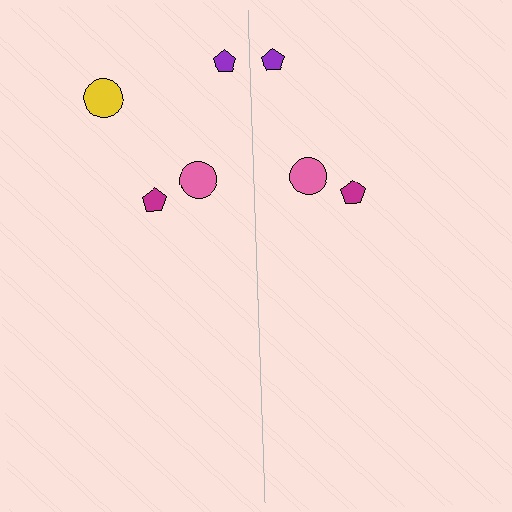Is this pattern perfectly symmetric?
No, the pattern is not perfectly symmetric. A yellow circle is missing from the right side.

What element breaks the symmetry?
A yellow circle is missing from the right side.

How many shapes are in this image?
There are 7 shapes in this image.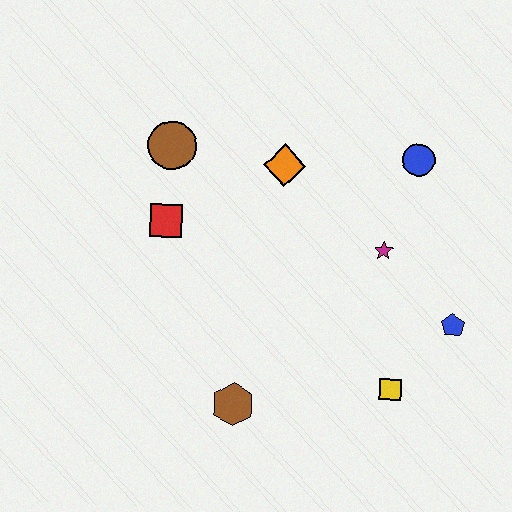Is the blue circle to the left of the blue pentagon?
Yes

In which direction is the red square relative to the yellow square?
The red square is to the left of the yellow square.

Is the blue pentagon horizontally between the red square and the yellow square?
No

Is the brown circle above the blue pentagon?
Yes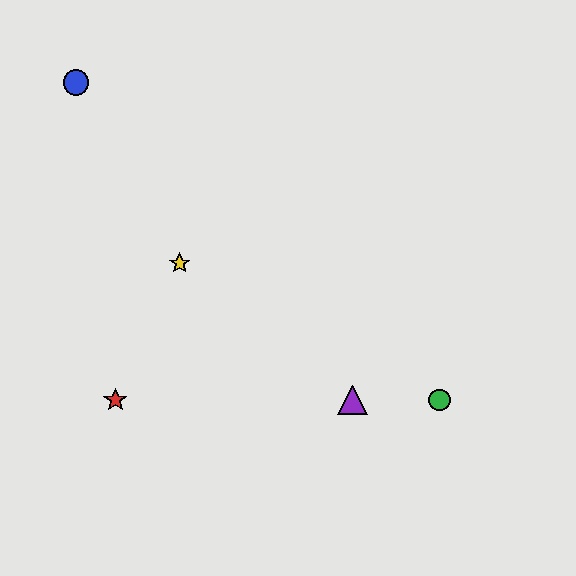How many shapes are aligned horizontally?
3 shapes (the red star, the green circle, the purple triangle) are aligned horizontally.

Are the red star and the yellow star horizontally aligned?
No, the red star is at y≈400 and the yellow star is at y≈263.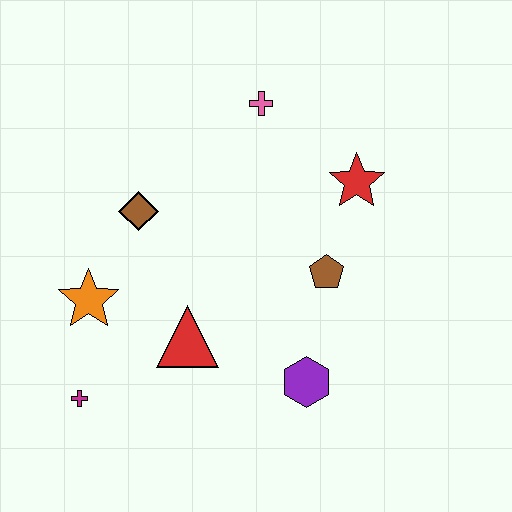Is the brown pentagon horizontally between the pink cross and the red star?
Yes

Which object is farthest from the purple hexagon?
The pink cross is farthest from the purple hexagon.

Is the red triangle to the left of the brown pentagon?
Yes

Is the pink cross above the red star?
Yes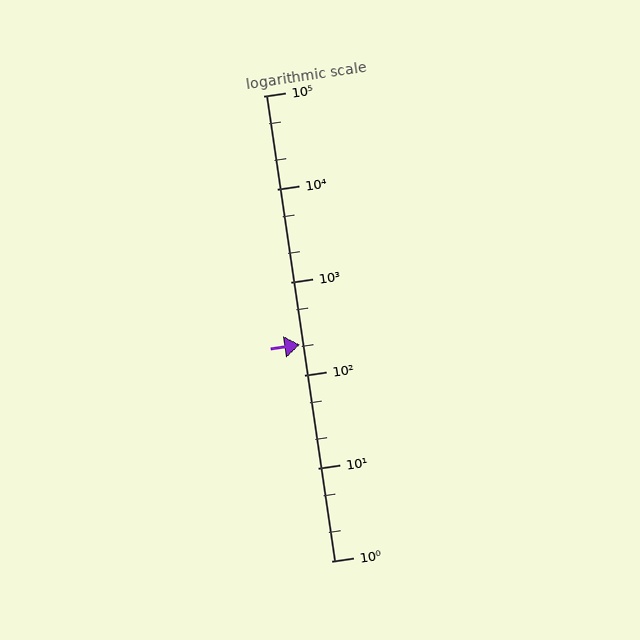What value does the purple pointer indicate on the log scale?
The pointer indicates approximately 210.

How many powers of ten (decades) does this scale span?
The scale spans 5 decades, from 1 to 100000.